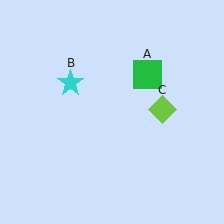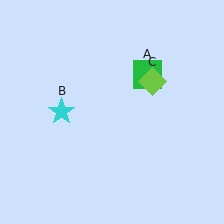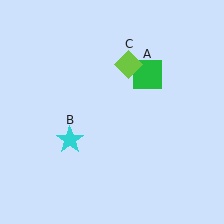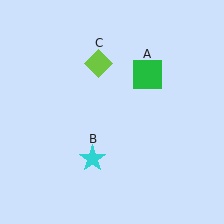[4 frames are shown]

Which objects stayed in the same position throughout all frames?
Green square (object A) remained stationary.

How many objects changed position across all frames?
2 objects changed position: cyan star (object B), lime diamond (object C).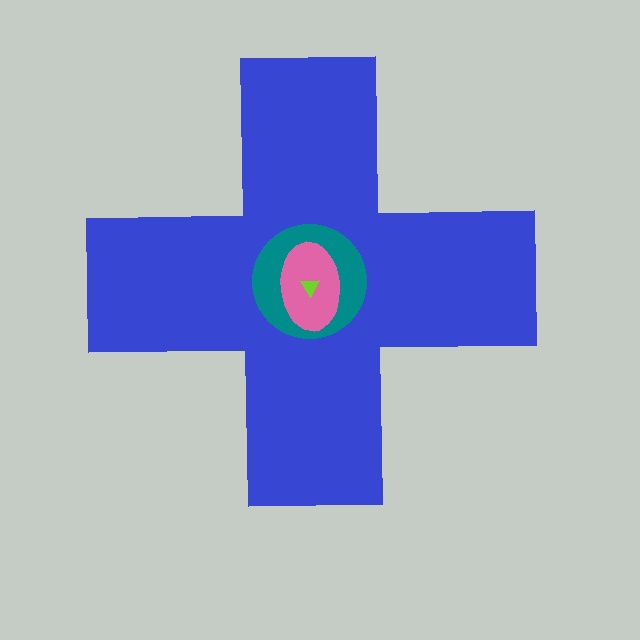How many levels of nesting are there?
4.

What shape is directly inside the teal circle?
The pink ellipse.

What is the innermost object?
The lime triangle.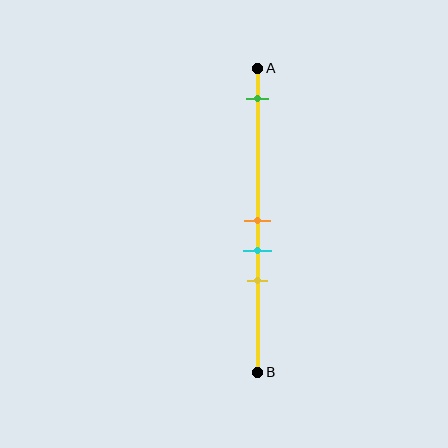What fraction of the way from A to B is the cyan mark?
The cyan mark is approximately 60% (0.6) of the way from A to B.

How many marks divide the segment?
There are 4 marks dividing the segment.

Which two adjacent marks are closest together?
The orange and cyan marks are the closest adjacent pair.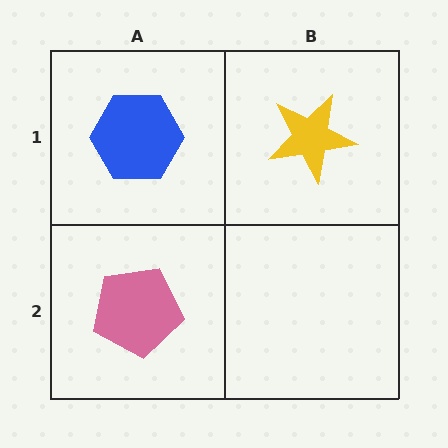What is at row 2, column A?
A pink pentagon.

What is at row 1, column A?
A blue hexagon.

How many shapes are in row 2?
1 shape.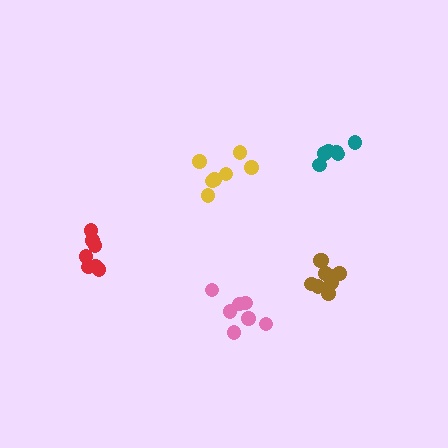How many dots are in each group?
Group 1: 6 dots, Group 2: 7 dots, Group 3: 7 dots, Group 4: 7 dots, Group 5: 10 dots (37 total).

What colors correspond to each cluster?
The clusters are colored: teal, pink, red, yellow, brown.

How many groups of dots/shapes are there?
There are 5 groups.